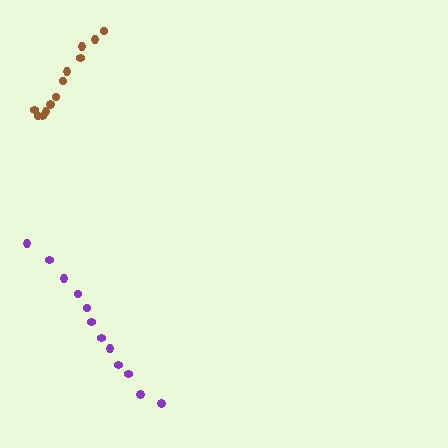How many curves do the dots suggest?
There are 2 distinct paths.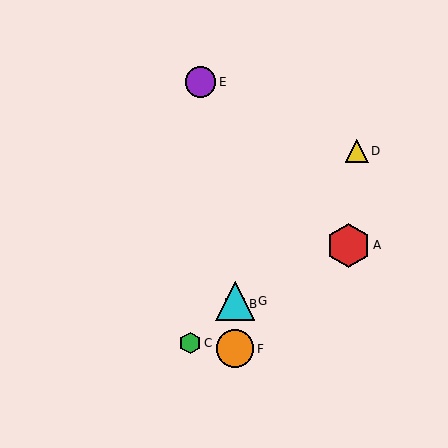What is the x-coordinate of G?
Object G is at x≈235.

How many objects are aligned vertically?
3 objects (B, F, G) are aligned vertically.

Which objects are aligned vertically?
Objects B, F, G are aligned vertically.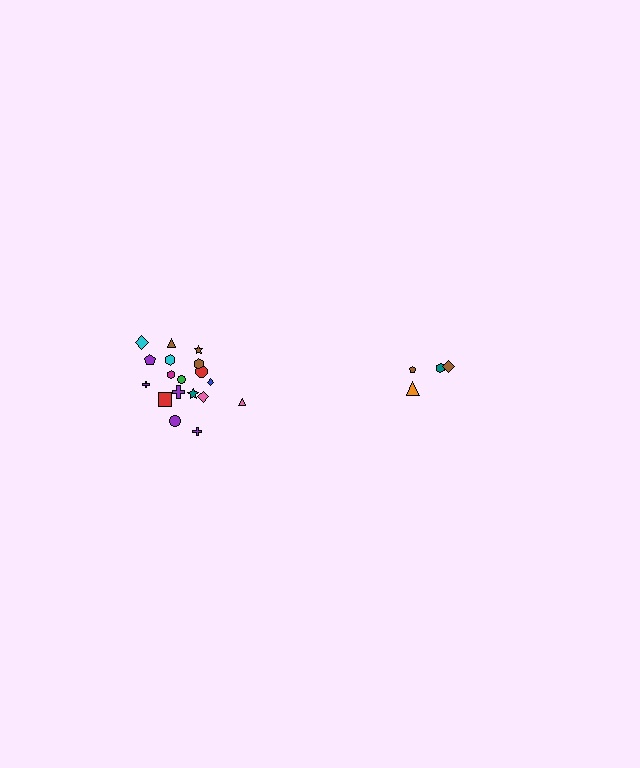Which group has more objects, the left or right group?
The left group.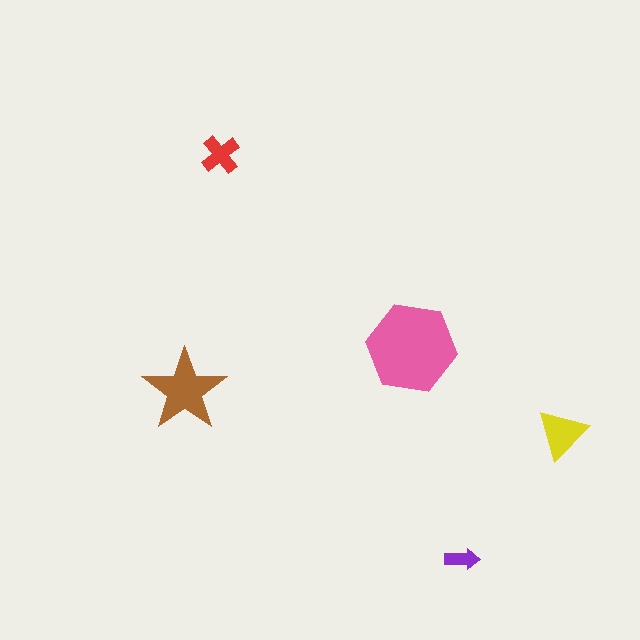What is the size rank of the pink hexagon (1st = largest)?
1st.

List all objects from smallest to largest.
The purple arrow, the red cross, the yellow triangle, the brown star, the pink hexagon.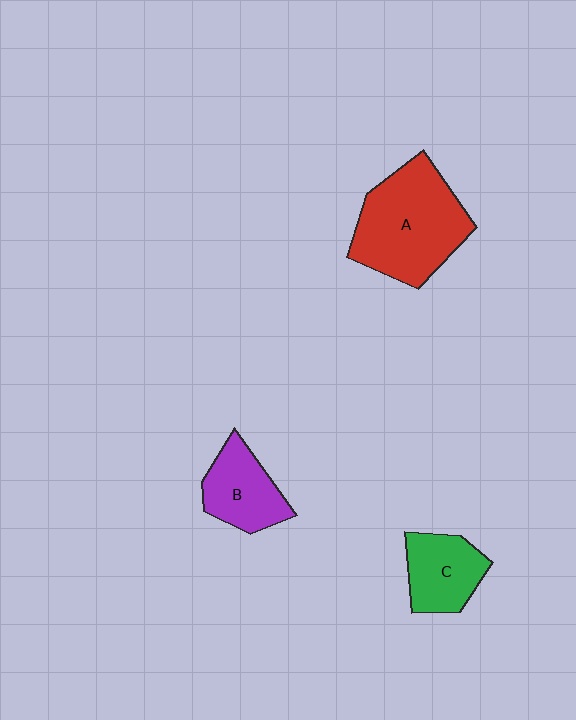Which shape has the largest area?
Shape A (red).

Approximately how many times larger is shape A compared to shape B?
Approximately 1.9 times.